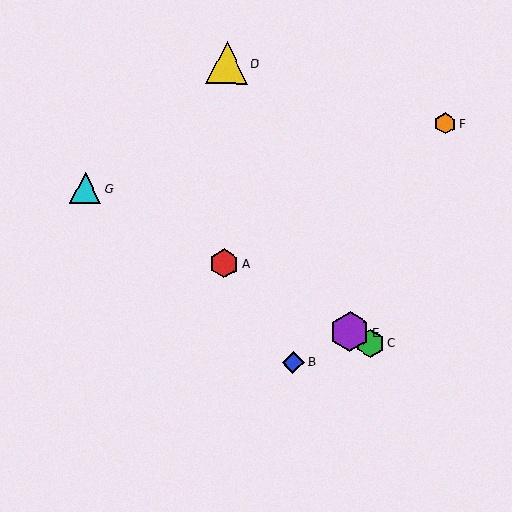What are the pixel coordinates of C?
Object C is at (370, 343).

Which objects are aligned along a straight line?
Objects A, C, E, G are aligned along a straight line.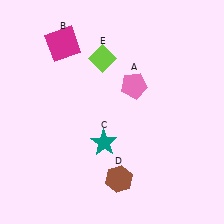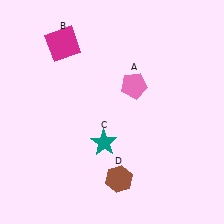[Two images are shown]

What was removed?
The lime diamond (E) was removed in Image 2.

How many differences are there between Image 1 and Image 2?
There is 1 difference between the two images.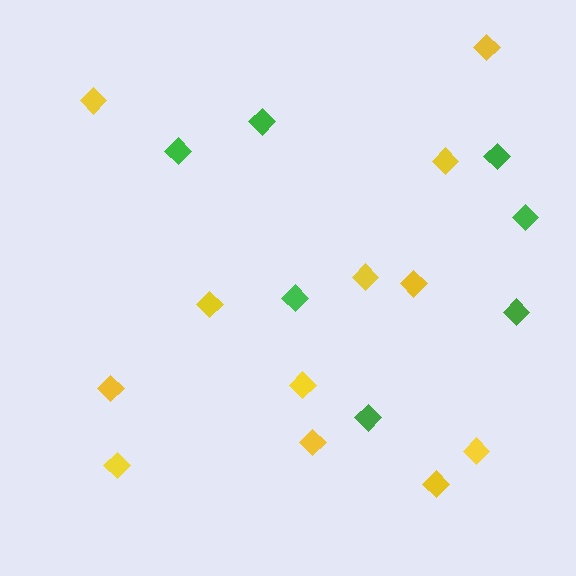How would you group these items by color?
There are 2 groups: one group of green diamonds (7) and one group of yellow diamonds (12).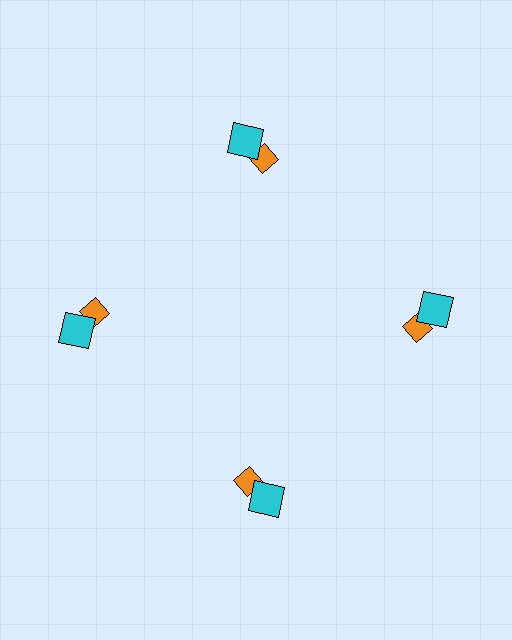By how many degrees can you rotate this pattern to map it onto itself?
The pattern maps onto itself every 90 degrees of rotation.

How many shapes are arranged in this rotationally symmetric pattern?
There are 8 shapes, arranged in 4 groups of 2.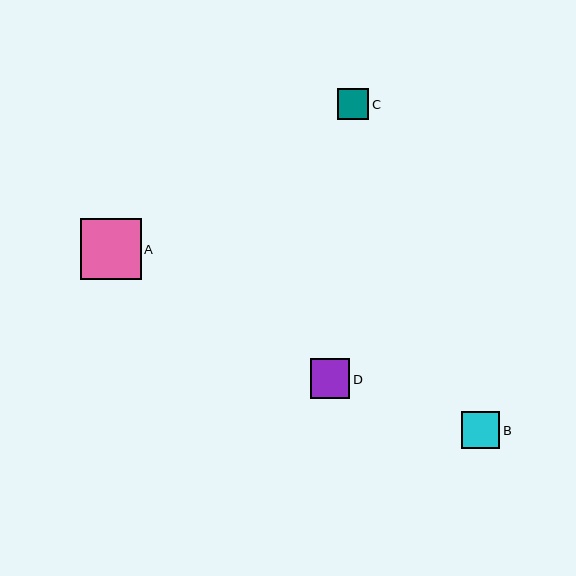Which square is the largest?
Square A is the largest with a size of approximately 61 pixels.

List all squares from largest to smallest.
From largest to smallest: A, D, B, C.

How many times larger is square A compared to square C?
Square A is approximately 2.0 times the size of square C.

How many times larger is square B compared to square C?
Square B is approximately 1.2 times the size of square C.